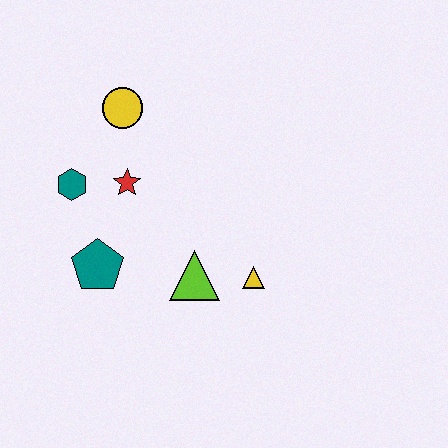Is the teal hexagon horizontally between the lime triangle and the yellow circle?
No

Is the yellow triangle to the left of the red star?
No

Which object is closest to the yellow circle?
The red star is closest to the yellow circle.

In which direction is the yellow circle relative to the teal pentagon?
The yellow circle is above the teal pentagon.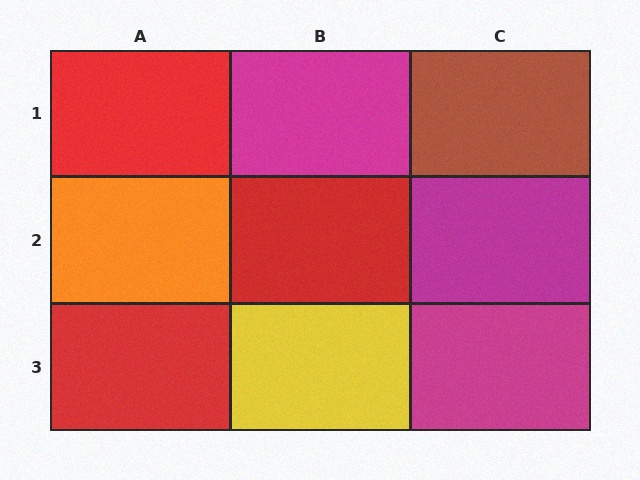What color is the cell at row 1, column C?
Brown.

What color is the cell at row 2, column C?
Magenta.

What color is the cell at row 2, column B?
Red.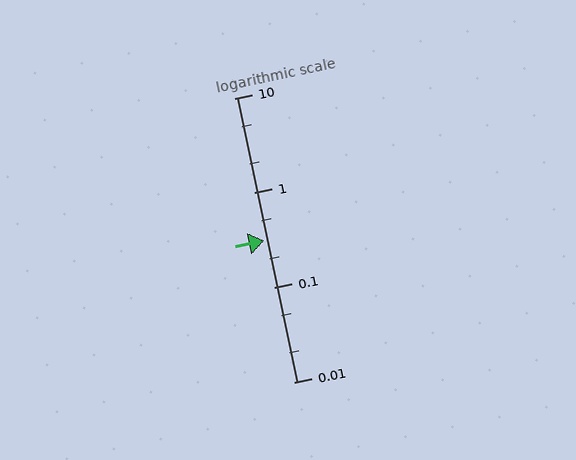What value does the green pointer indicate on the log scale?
The pointer indicates approximately 0.31.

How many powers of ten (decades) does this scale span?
The scale spans 3 decades, from 0.01 to 10.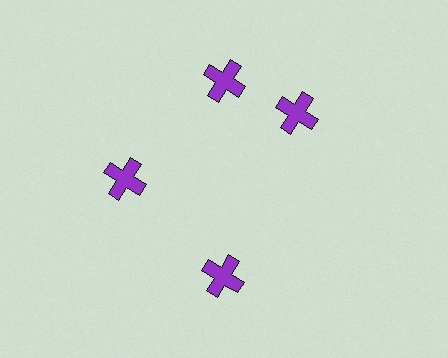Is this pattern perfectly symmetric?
No. The 4 purple crosses are arranged in a ring, but one element near the 3 o'clock position is rotated out of alignment along the ring, breaking the 4-fold rotational symmetry.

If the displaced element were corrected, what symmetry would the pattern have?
It would have 4-fold rotational symmetry — the pattern would map onto itself every 90 degrees.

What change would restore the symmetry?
The symmetry would be restored by rotating it back into even spacing with its neighbors so that all 4 crosses sit at equal angles and equal distance from the center.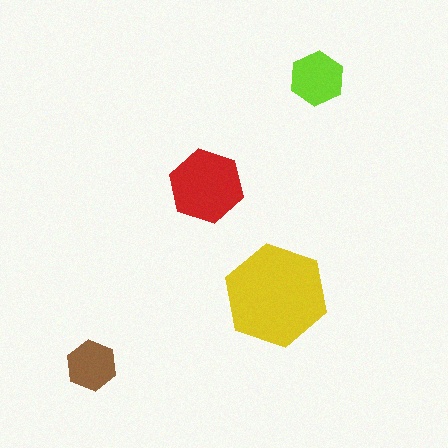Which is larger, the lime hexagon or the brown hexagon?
The lime one.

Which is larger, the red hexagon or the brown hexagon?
The red one.